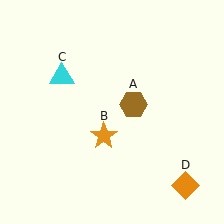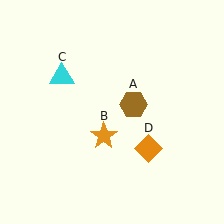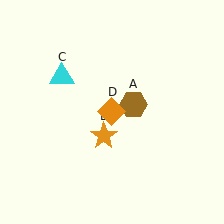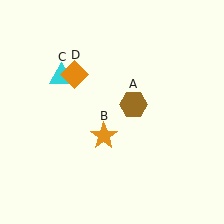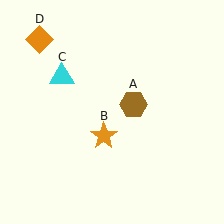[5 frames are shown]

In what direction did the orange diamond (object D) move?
The orange diamond (object D) moved up and to the left.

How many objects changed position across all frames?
1 object changed position: orange diamond (object D).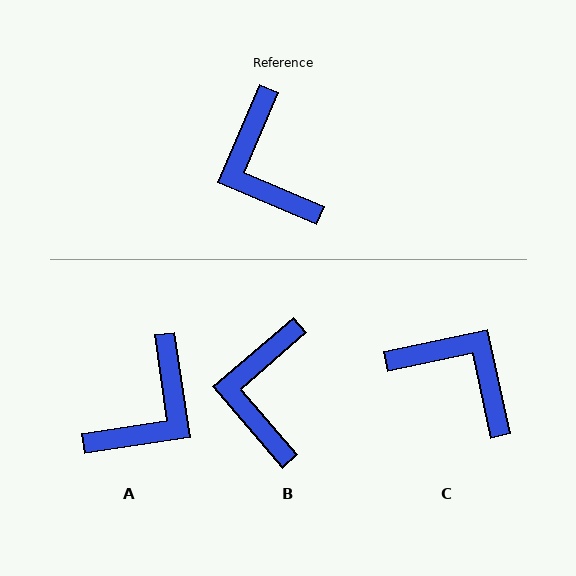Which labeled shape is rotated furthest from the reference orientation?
C, about 145 degrees away.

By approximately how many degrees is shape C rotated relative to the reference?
Approximately 145 degrees clockwise.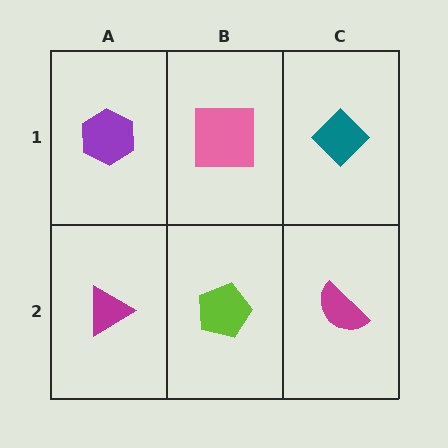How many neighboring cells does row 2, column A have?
2.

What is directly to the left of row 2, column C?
A lime pentagon.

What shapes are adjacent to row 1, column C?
A magenta semicircle (row 2, column C), a pink square (row 1, column B).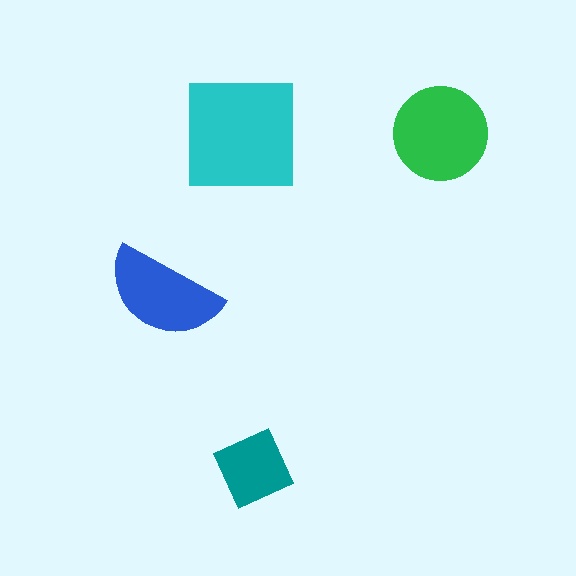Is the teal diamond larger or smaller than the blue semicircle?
Smaller.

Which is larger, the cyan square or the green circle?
The cyan square.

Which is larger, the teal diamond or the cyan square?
The cyan square.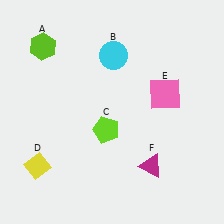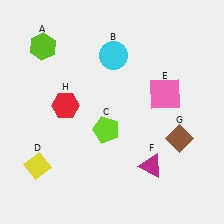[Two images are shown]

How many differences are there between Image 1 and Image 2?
There are 2 differences between the two images.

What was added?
A brown diamond (G), a red hexagon (H) were added in Image 2.